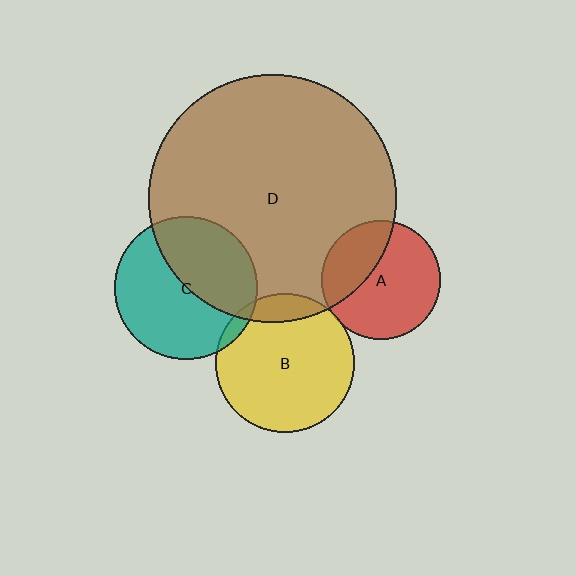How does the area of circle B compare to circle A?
Approximately 1.4 times.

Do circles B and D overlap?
Yes.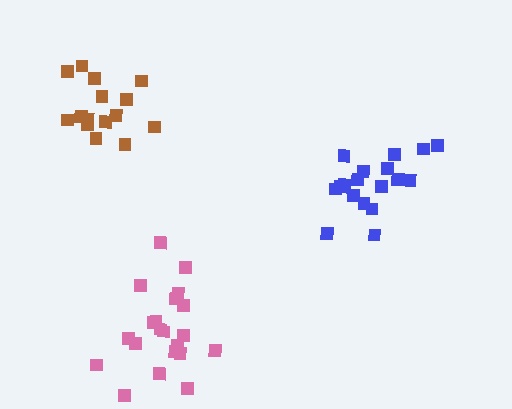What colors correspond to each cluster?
The clusters are colored: pink, blue, brown.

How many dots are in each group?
Group 1: 21 dots, Group 2: 18 dots, Group 3: 15 dots (54 total).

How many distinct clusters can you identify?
There are 3 distinct clusters.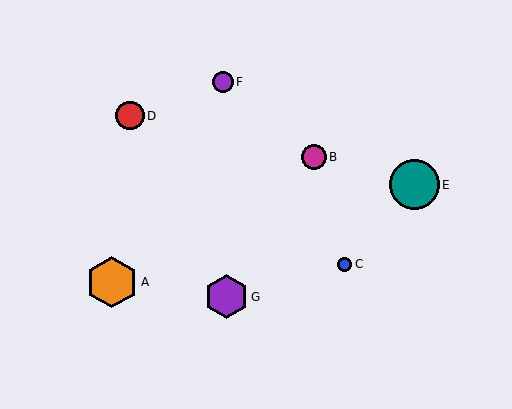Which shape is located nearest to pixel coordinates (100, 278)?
The orange hexagon (labeled A) at (112, 282) is nearest to that location.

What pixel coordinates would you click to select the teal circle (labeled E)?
Click at (414, 185) to select the teal circle E.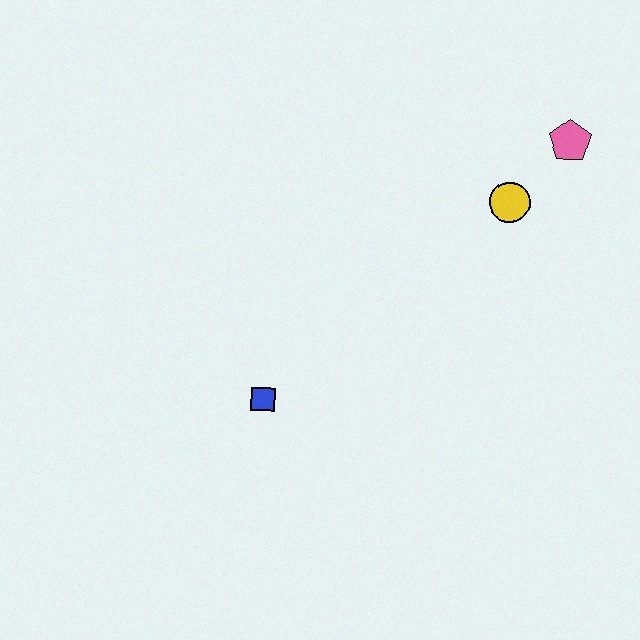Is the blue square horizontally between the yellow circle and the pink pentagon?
No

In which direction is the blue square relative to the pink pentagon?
The blue square is to the left of the pink pentagon.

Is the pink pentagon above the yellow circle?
Yes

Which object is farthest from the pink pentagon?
The blue square is farthest from the pink pentagon.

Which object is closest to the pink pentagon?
The yellow circle is closest to the pink pentagon.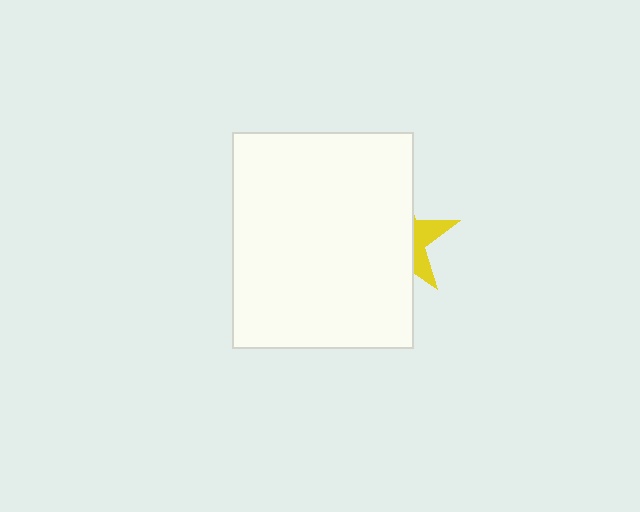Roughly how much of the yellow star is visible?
A small part of it is visible (roughly 30%).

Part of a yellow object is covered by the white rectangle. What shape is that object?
It is a star.